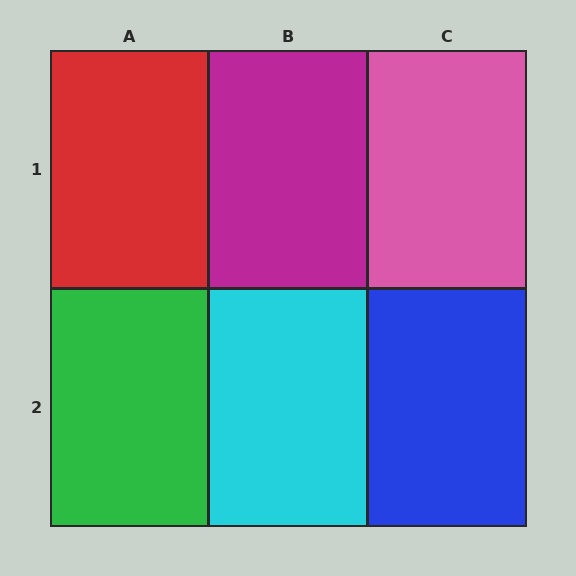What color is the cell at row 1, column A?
Red.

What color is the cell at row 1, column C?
Pink.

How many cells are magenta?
1 cell is magenta.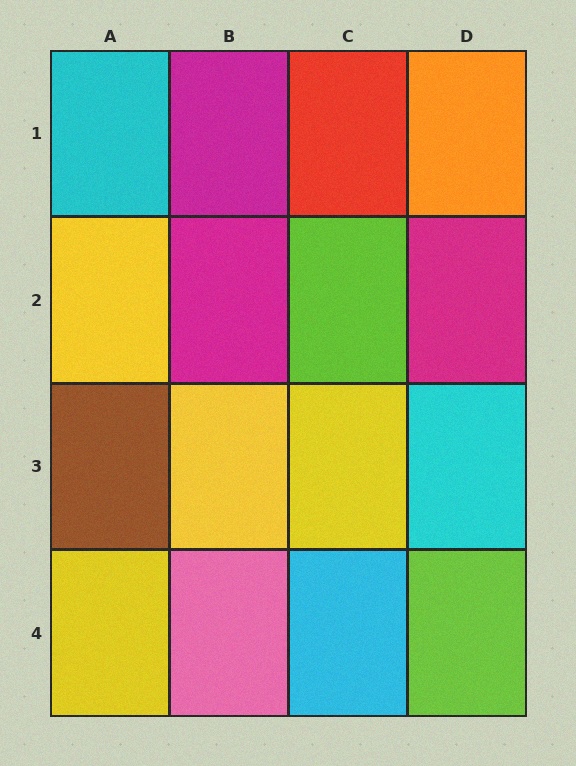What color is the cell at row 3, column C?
Yellow.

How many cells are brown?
1 cell is brown.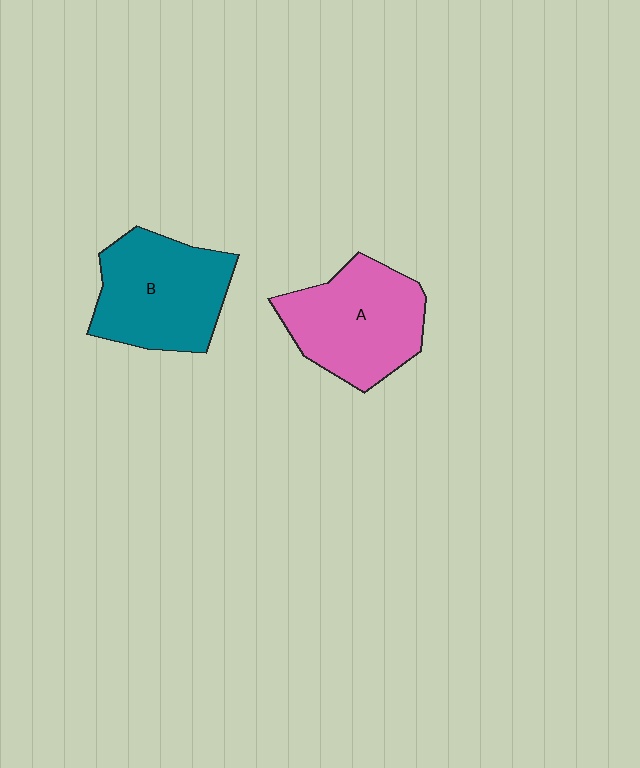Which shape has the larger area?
Shape B (teal).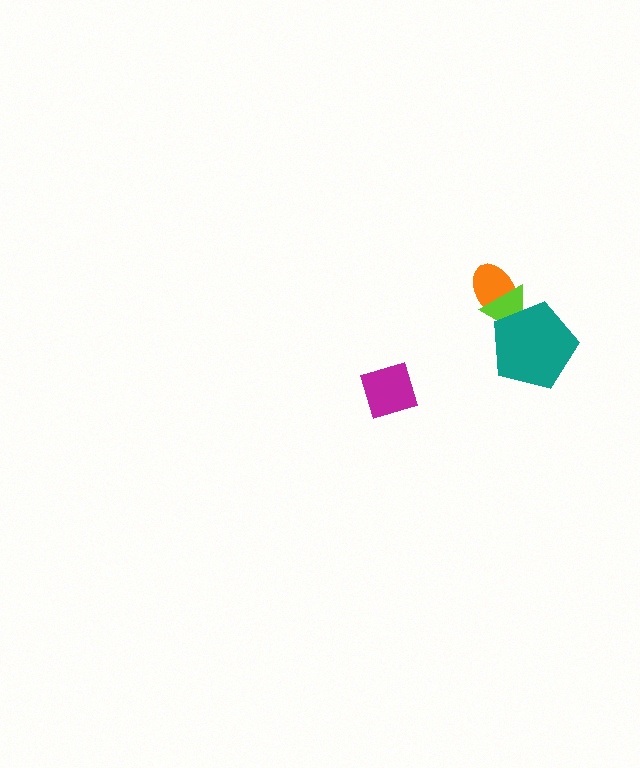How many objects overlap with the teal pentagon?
2 objects overlap with the teal pentagon.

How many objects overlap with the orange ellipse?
2 objects overlap with the orange ellipse.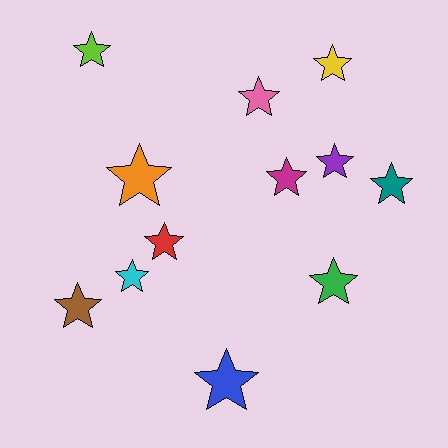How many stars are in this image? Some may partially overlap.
There are 12 stars.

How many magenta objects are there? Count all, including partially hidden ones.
There is 1 magenta object.